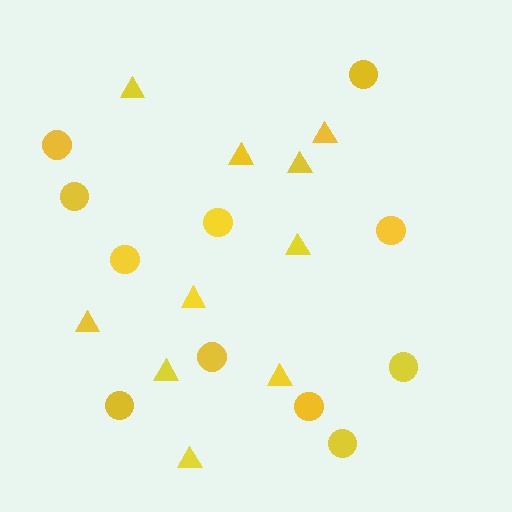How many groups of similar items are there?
There are 2 groups: one group of circles (11) and one group of triangles (10).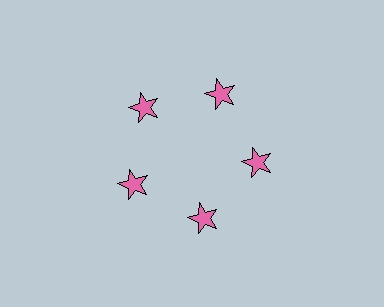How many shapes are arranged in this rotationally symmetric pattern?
There are 5 shapes, arranged in 5 groups of 1.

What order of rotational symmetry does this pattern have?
This pattern has 5-fold rotational symmetry.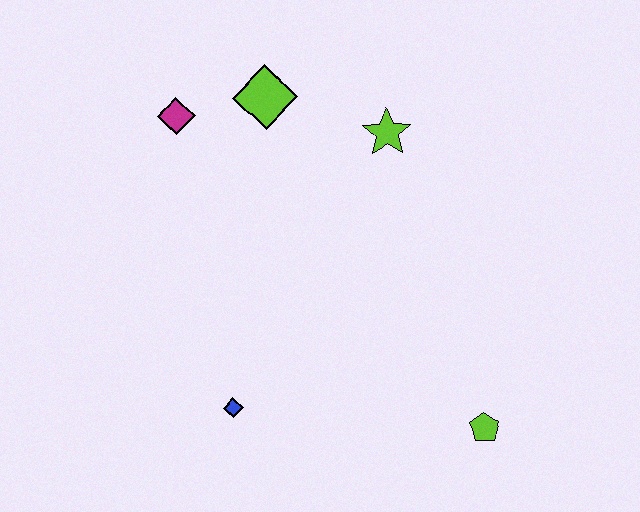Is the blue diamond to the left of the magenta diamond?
No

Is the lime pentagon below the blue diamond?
Yes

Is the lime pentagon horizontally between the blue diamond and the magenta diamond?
No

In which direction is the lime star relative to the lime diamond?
The lime star is to the right of the lime diamond.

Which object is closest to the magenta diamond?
The lime diamond is closest to the magenta diamond.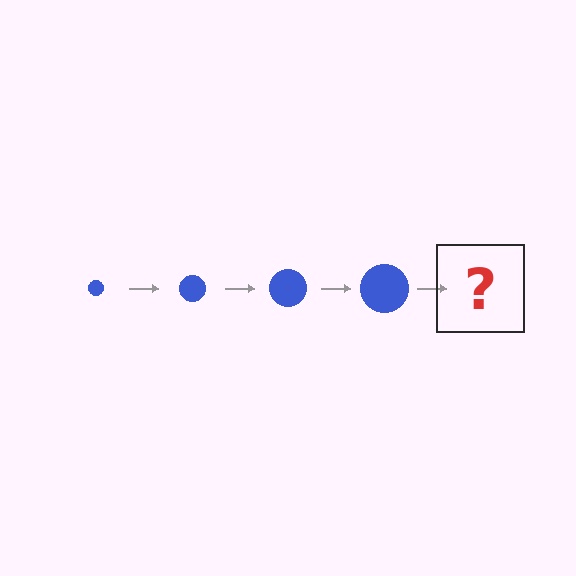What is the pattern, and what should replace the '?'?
The pattern is that the circle gets progressively larger each step. The '?' should be a blue circle, larger than the previous one.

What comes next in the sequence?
The next element should be a blue circle, larger than the previous one.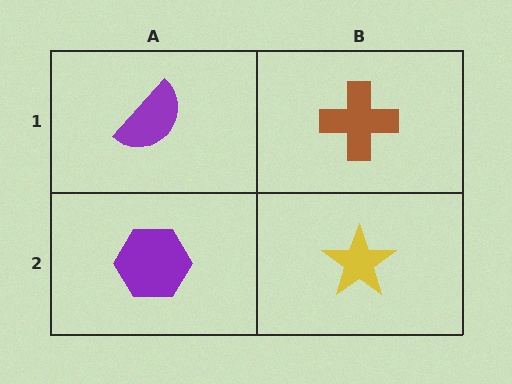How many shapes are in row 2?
2 shapes.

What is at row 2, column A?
A purple hexagon.